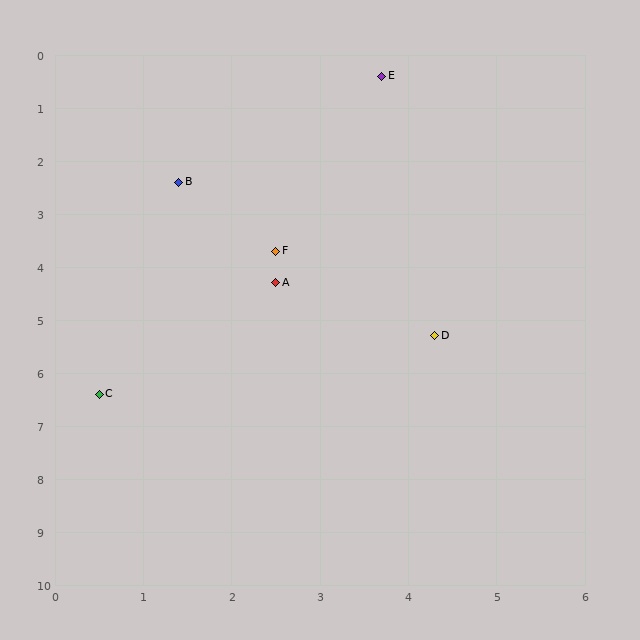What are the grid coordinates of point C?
Point C is at approximately (0.5, 6.4).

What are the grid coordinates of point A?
Point A is at approximately (2.5, 4.3).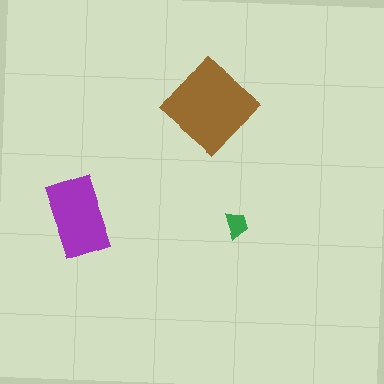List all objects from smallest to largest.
The green trapezoid, the purple rectangle, the brown diamond.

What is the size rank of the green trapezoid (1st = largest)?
3rd.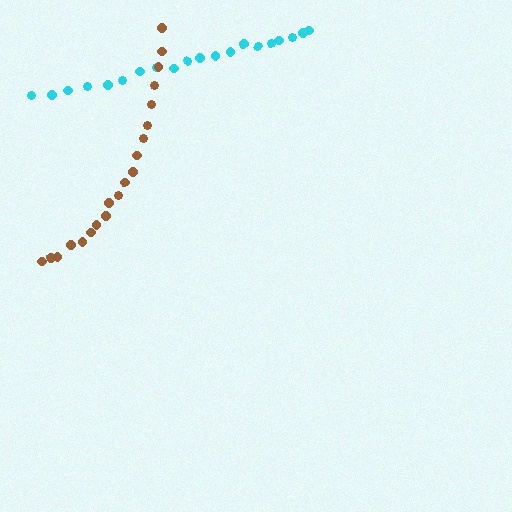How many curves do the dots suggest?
There are 2 distinct paths.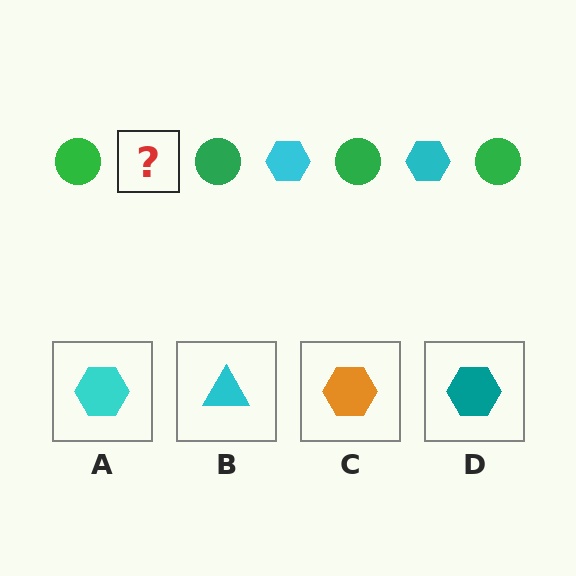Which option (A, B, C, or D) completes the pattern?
A.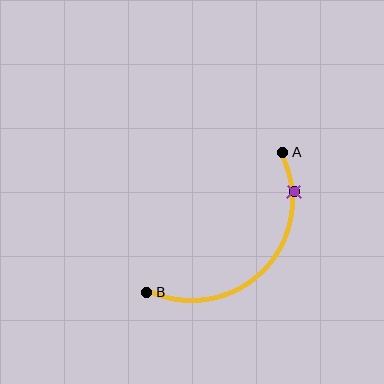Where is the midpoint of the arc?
The arc midpoint is the point on the curve farthest from the straight line joining A and B. It sits below and to the right of that line.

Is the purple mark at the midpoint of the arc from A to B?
No. The purple mark lies on the arc but is closer to endpoint A. The arc midpoint would be at the point on the curve equidistant along the arc from both A and B.